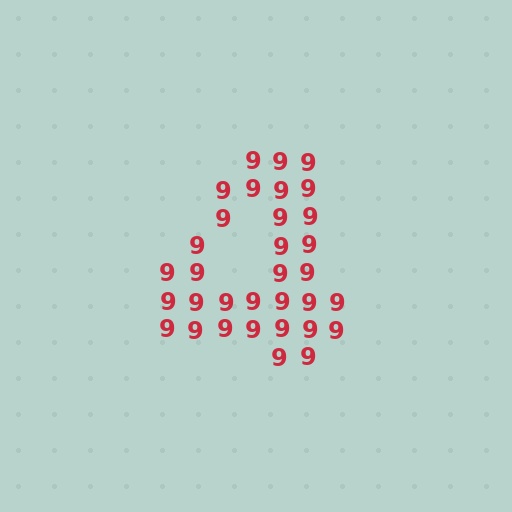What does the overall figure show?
The overall figure shows the digit 4.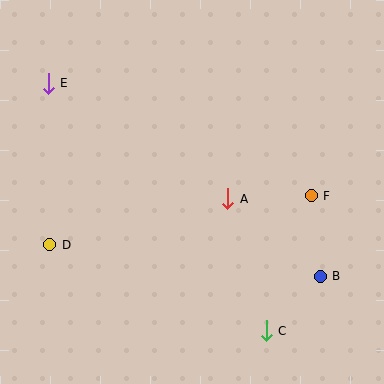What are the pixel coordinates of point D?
Point D is at (50, 245).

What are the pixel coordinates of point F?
Point F is at (311, 196).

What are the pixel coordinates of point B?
Point B is at (320, 276).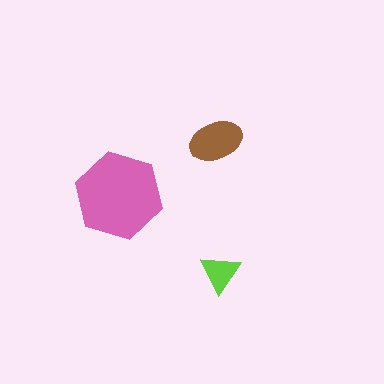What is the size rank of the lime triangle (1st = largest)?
3rd.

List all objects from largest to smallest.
The pink hexagon, the brown ellipse, the lime triangle.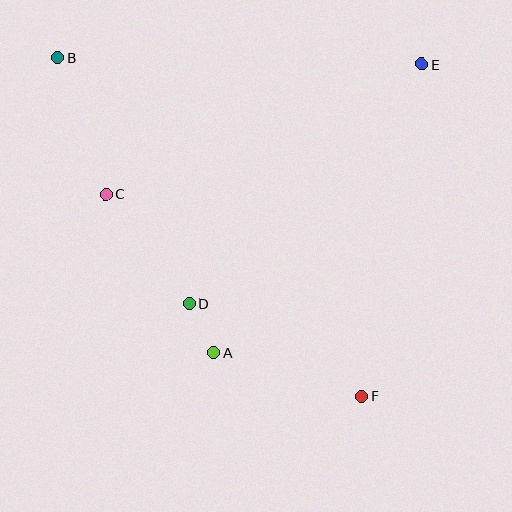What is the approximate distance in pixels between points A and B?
The distance between A and B is approximately 334 pixels.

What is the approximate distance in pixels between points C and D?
The distance between C and D is approximately 138 pixels.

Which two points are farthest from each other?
Points B and F are farthest from each other.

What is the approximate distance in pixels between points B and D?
The distance between B and D is approximately 278 pixels.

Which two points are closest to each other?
Points A and D are closest to each other.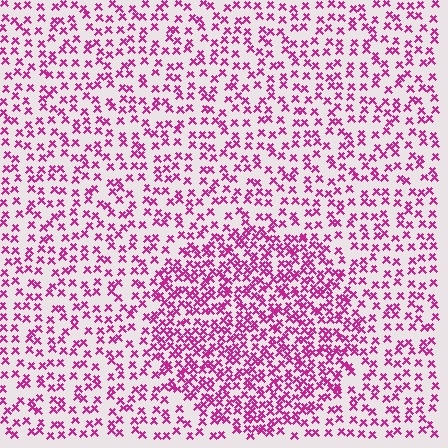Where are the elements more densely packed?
The elements are more densely packed inside the circle boundary.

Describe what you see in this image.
The image contains small magenta elements arranged at two different densities. A circle-shaped region is visible where the elements are more densely packed than the surrounding area.